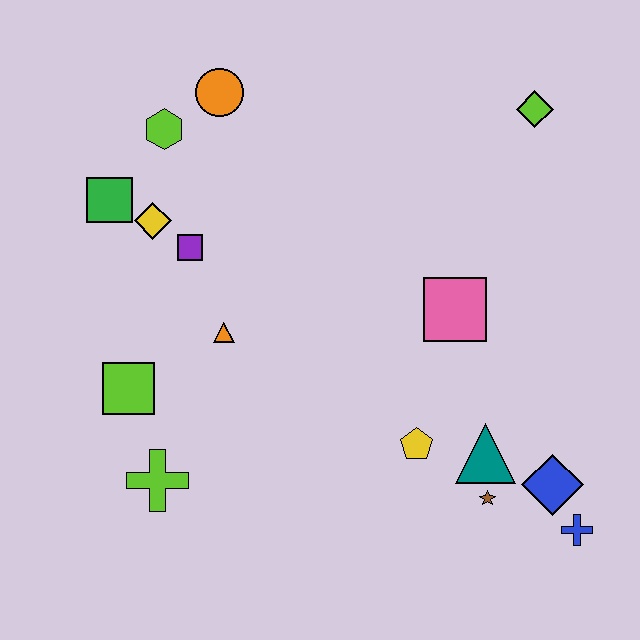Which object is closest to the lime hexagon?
The orange circle is closest to the lime hexagon.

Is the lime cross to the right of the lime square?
Yes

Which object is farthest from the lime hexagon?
The blue cross is farthest from the lime hexagon.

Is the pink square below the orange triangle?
No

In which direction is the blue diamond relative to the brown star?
The blue diamond is to the right of the brown star.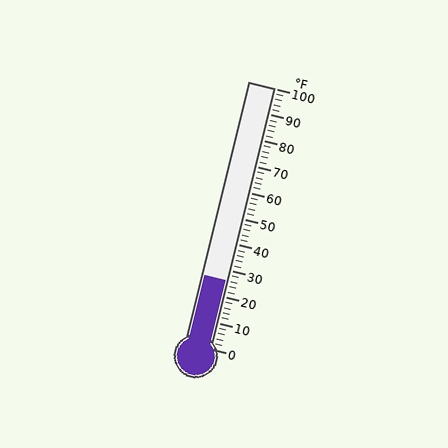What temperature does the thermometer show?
The thermometer shows approximately 26°F.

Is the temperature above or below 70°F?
The temperature is below 70°F.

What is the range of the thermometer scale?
The thermometer scale ranges from 0°F to 100°F.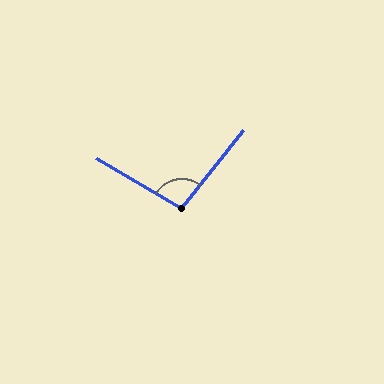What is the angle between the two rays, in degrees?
Approximately 98 degrees.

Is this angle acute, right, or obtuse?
It is obtuse.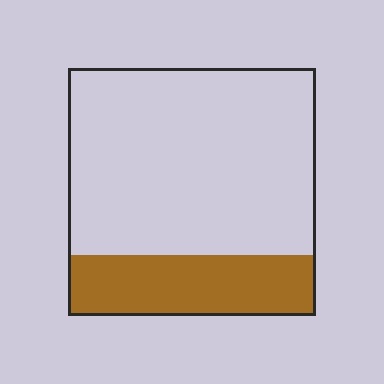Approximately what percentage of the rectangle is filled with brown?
Approximately 25%.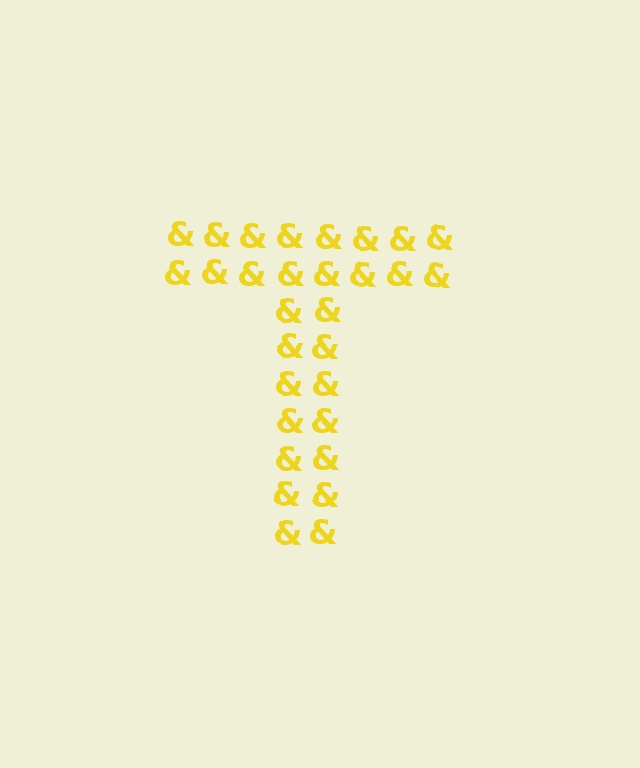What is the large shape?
The large shape is the letter T.